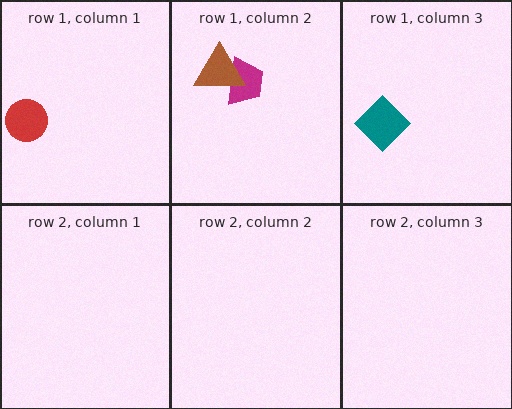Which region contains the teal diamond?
The row 1, column 3 region.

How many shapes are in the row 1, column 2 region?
2.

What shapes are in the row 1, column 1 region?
The red circle.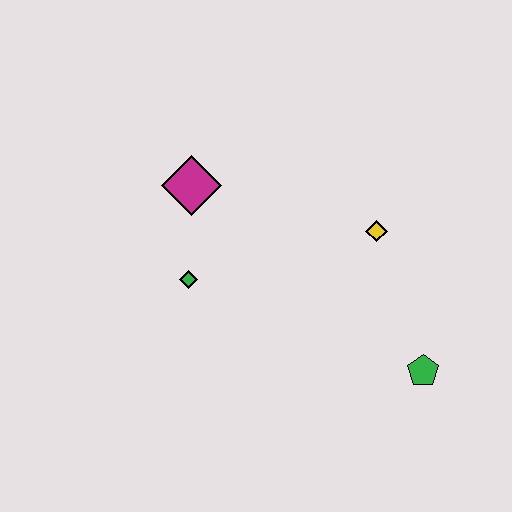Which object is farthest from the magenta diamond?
The green pentagon is farthest from the magenta diamond.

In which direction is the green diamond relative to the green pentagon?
The green diamond is to the left of the green pentagon.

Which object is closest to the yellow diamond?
The green pentagon is closest to the yellow diamond.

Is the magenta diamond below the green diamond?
No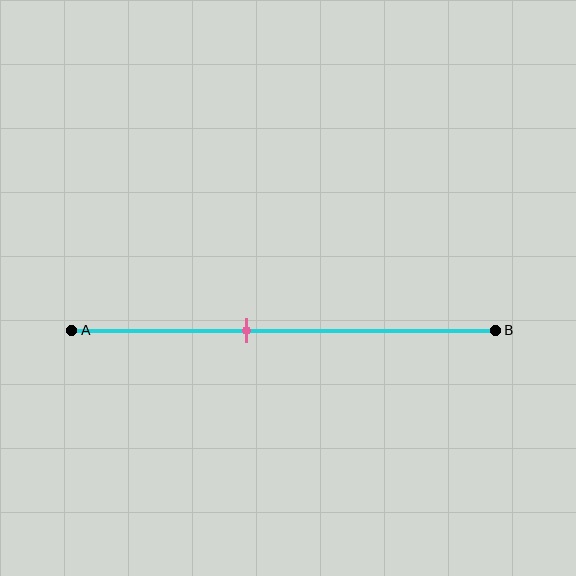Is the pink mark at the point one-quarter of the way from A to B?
No, the mark is at about 40% from A, not at the 25% one-quarter point.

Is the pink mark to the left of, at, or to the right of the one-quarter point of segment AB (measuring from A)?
The pink mark is to the right of the one-quarter point of segment AB.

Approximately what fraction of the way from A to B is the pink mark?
The pink mark is approximately 40% of the way from A to B.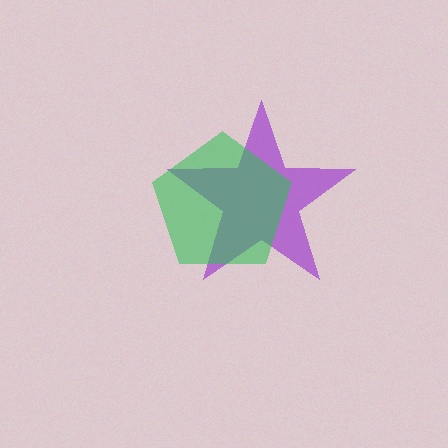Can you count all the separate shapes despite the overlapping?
Yes, there are 2 separate shapes.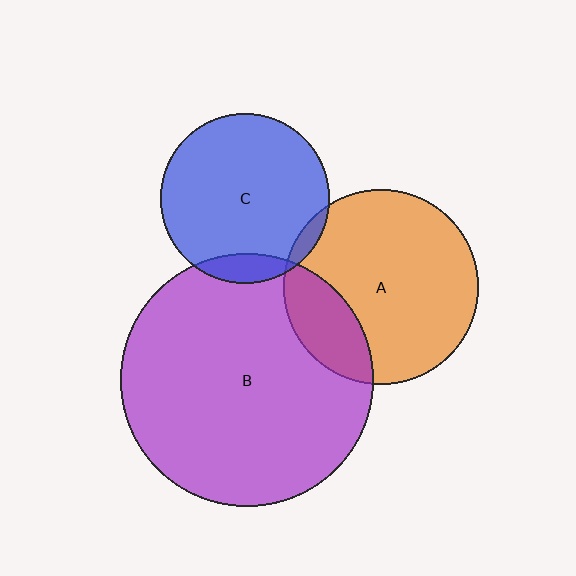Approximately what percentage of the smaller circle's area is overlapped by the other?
Approximately 20%.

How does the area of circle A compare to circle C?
Approximately 1.3 times.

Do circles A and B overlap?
Yes.